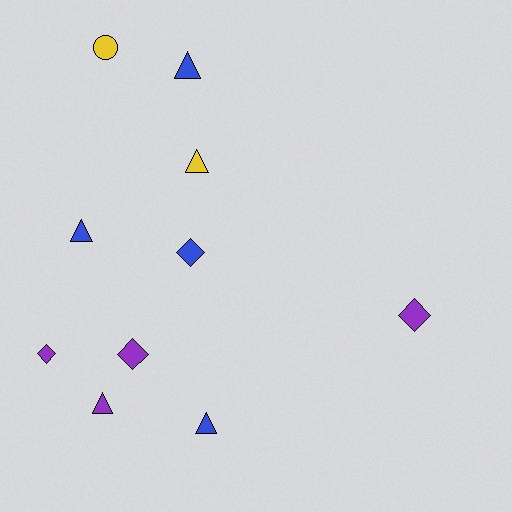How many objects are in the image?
There are 10 objects.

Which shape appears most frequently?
Triangle, with 5 objects.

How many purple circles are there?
There are no purple circles.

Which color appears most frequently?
Purple, with 4 objects.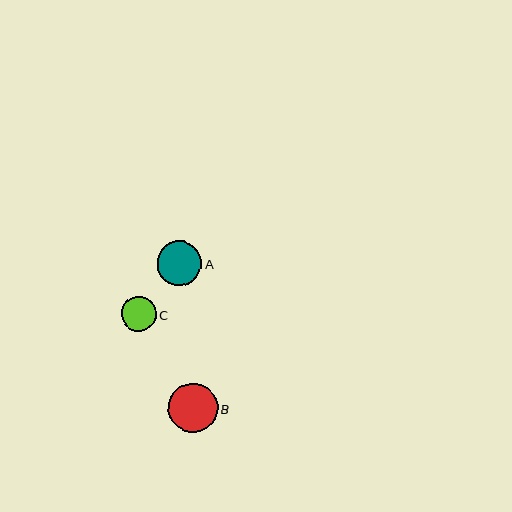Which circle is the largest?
Circle B is the largest with a size of approximately 50 pixels.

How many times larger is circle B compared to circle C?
Circle B is approximately 1.4 times the size of circle C.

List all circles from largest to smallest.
From largest to smallest: B, A, C.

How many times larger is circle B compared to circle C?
Circle B is approximately 1.4 times the size of circle C.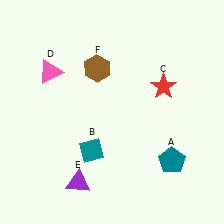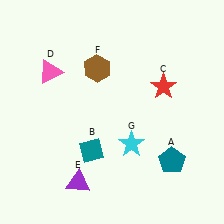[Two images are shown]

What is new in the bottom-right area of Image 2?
A cyan star (G) was added in the bottom-right area of Image 2.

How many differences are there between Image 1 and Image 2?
There is 1 difference between the two images.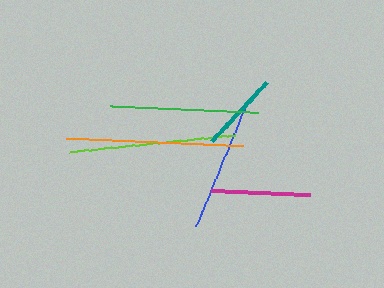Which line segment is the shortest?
The teal line is the shortest at approximately 80 pixels.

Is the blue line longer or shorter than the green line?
The green line is longer than the blue line.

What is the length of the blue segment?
The blue segment is approximately 127 pixels long.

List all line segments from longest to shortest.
From longest to shortest: orange, lime, green, blue, magenta, teal.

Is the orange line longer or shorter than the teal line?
The orange line is longer than the teal line.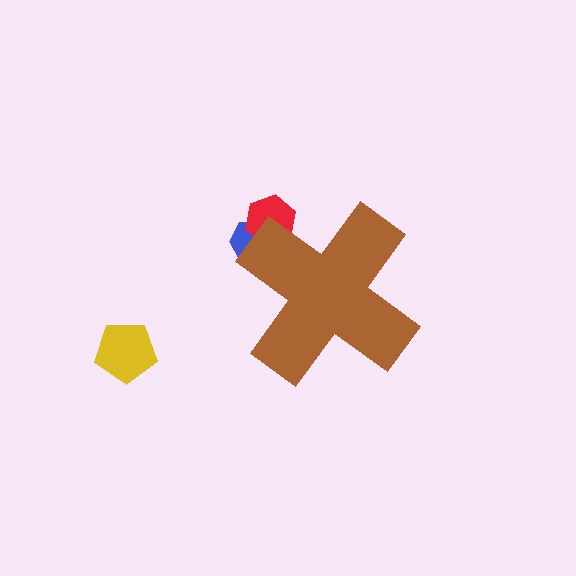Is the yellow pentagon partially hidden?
No, the yellow pentagon is fully visible.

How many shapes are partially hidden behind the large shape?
2 shapes are partially hidden.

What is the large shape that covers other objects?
A brown cross.